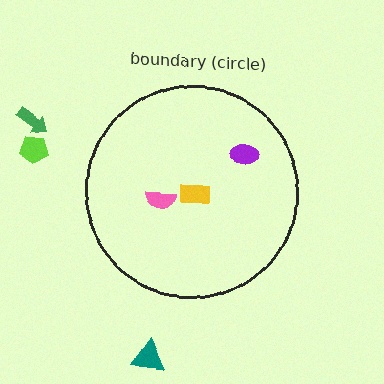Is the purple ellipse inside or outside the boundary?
Inside.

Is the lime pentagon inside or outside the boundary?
Outside.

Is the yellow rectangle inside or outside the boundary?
Inside.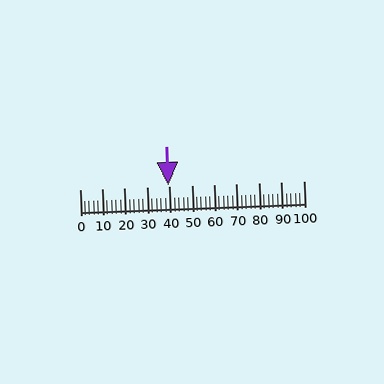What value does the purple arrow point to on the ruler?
The purple arrow points to approximately 39.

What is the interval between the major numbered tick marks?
The major tick marks are spaced 10 units apart.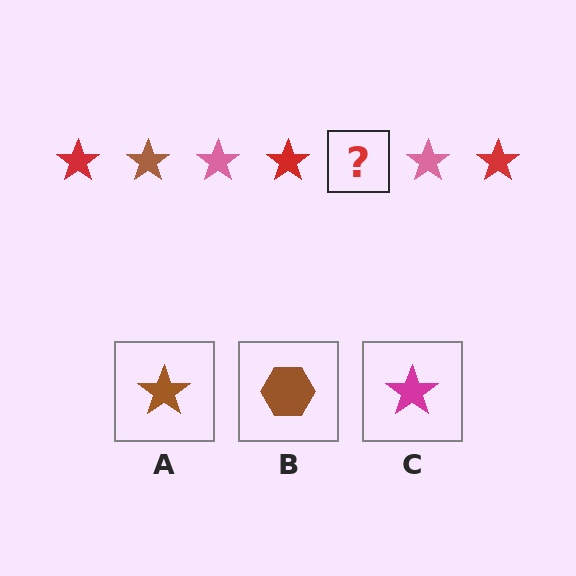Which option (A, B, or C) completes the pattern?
A.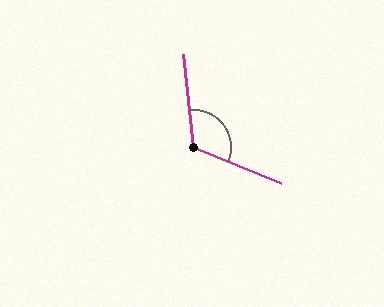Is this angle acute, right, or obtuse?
It is obtuse.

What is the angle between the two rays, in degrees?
Approximately 119 degrees.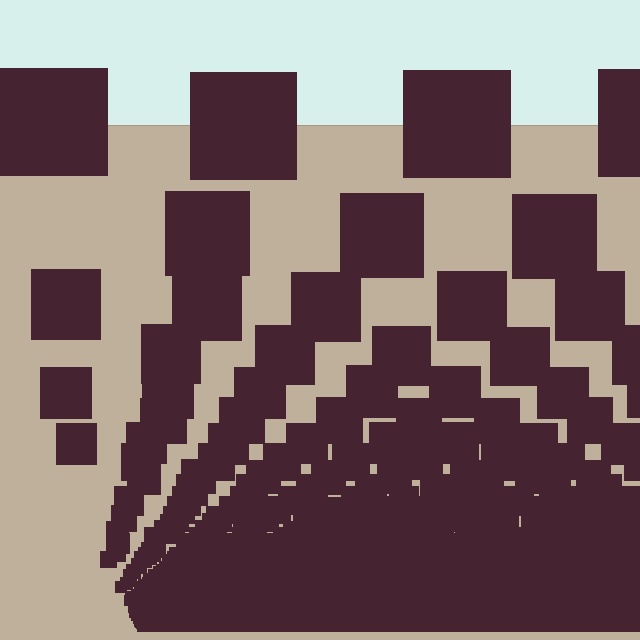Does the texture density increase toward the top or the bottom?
Density increases toward the bottom.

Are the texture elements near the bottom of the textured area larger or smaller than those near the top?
Smaller. The gradient is inverted — elements near the bottom are smaller and denser.